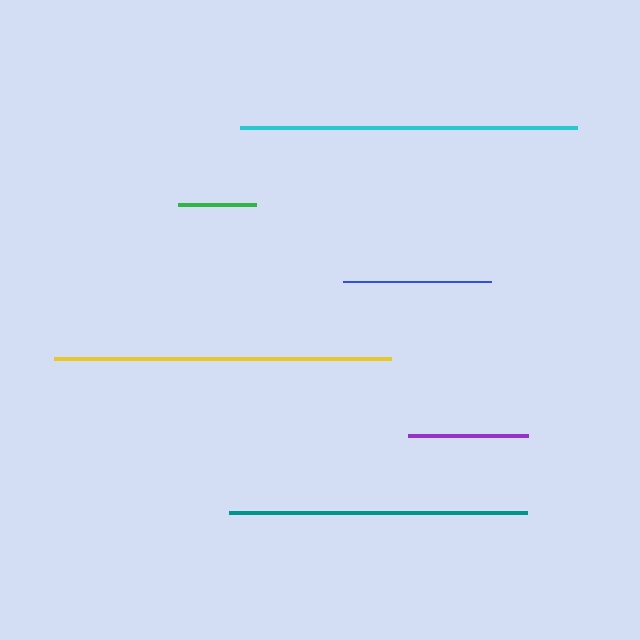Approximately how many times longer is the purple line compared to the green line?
The purple line is approximately 1.5 times the length of the green line.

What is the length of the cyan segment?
The cyan segment is approximately 338 pixels long.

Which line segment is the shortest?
The green line is the shortest at approximately 78 pixels.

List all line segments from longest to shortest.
From longest to shortest: cyan, yellow, teal, blue, purple, green.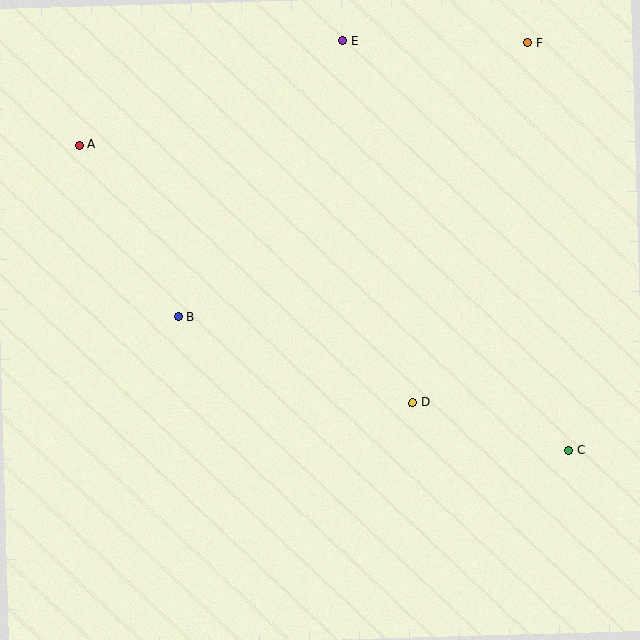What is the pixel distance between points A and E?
The distance between A and E is 284 pixels.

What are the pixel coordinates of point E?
Point E is at (343, 41).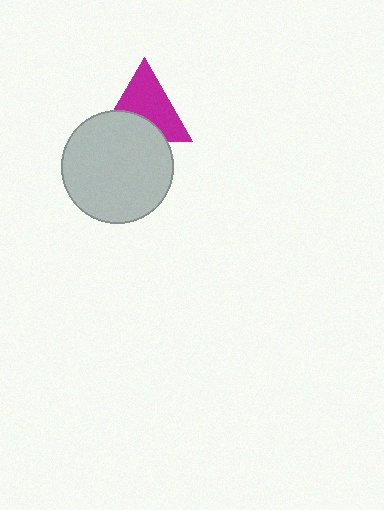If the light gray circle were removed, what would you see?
You would see the complete magenta triangle.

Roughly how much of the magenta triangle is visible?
About half of it is visible (roughly 62%).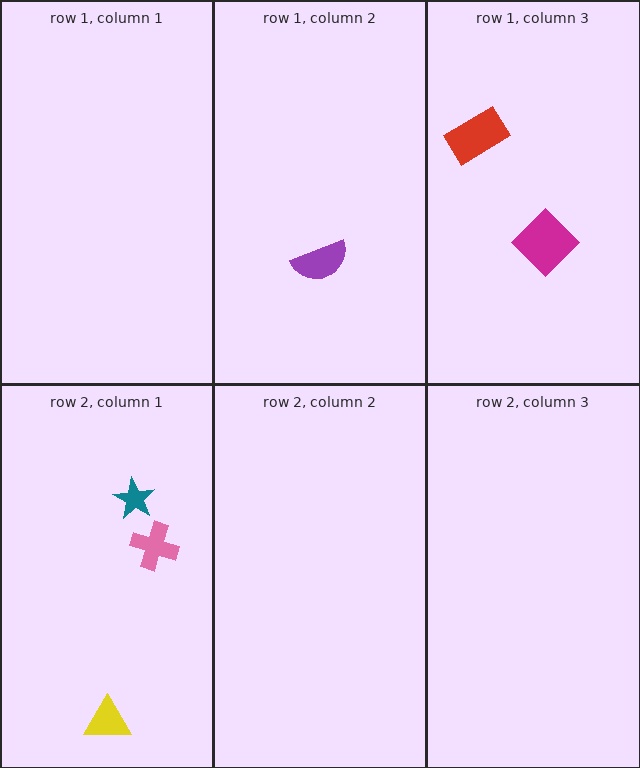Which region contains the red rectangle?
The row 1, column 3 region.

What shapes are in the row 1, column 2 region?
The purple semicircle.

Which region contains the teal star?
The row 2, column 1 region.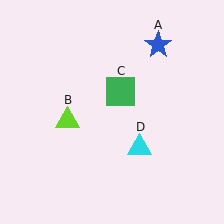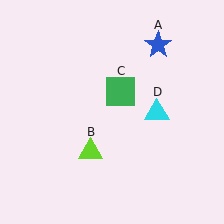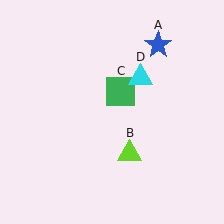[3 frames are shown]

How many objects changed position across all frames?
2 objects changed position: lime triangle (object B), cyan triangle (object D).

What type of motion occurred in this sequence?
The lime triangle (object B), cyan triangle (object D) rotated counterclockwise around the center of the scene.